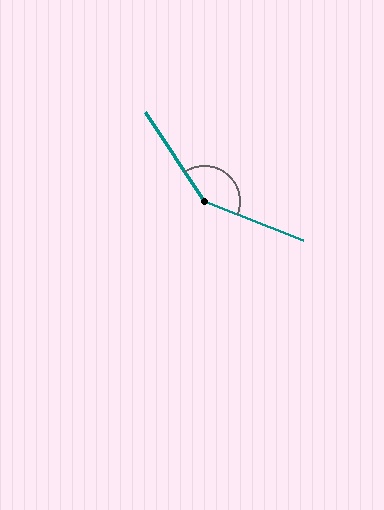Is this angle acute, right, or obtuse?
It is obtuse.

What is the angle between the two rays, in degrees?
Approximately 145 degrees.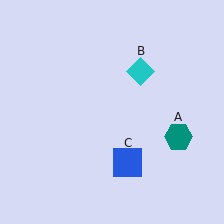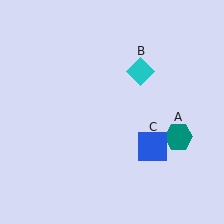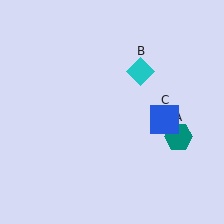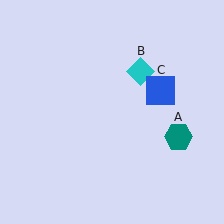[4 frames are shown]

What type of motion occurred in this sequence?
The blue square (object C) rotated counterclockwise around the center of the scene.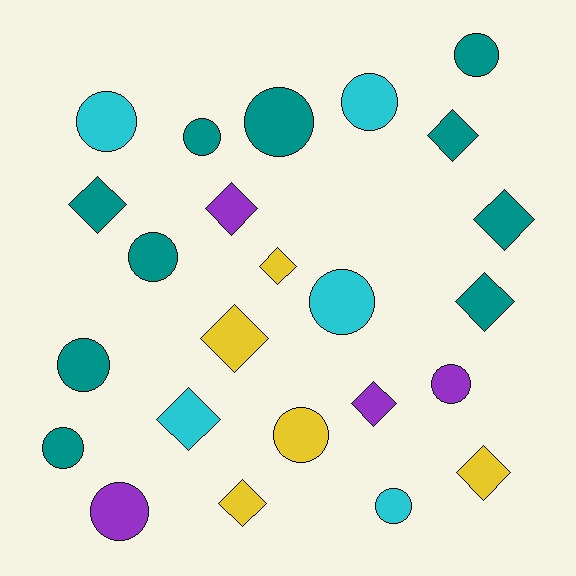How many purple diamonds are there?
There are 2 purple diamonds.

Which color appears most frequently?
Teal, with 10 objects.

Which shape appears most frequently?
Circle, with 13 objects.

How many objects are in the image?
There are 24 objects.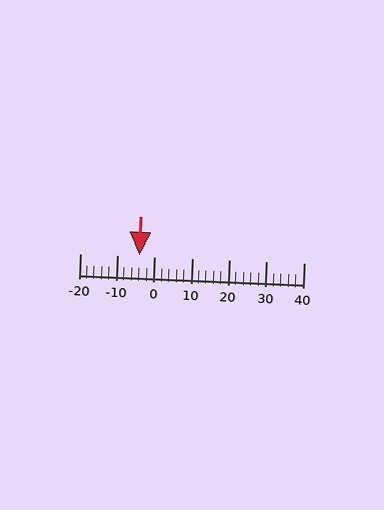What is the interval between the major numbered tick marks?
The major tick marks are spaced 10 units apart.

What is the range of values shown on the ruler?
The ruler shows values from -20 to 40.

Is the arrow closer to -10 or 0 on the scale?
The arrow is closer to 0.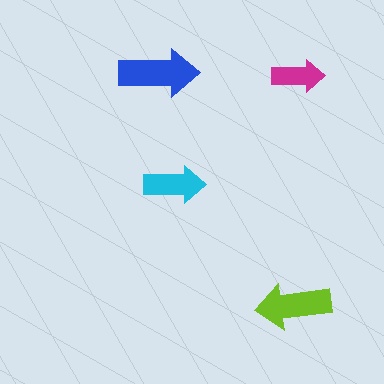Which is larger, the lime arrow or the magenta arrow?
The lime one.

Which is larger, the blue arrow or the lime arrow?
The blue one.